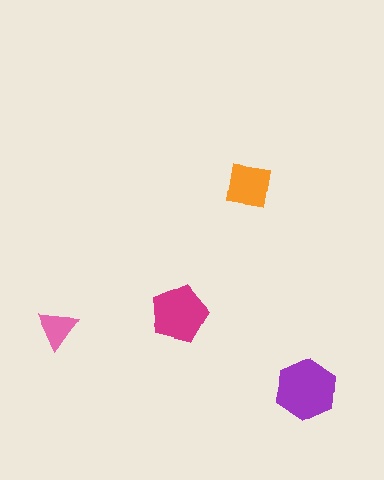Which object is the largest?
The purple hexagon.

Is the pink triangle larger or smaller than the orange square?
Smaller.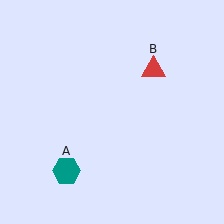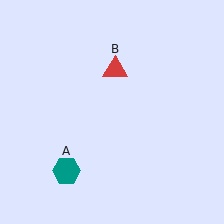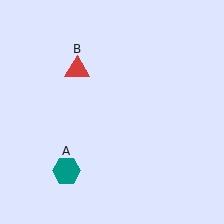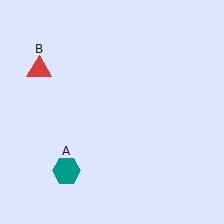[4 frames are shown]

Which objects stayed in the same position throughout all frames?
Teal hexagon (object A) remained stationary.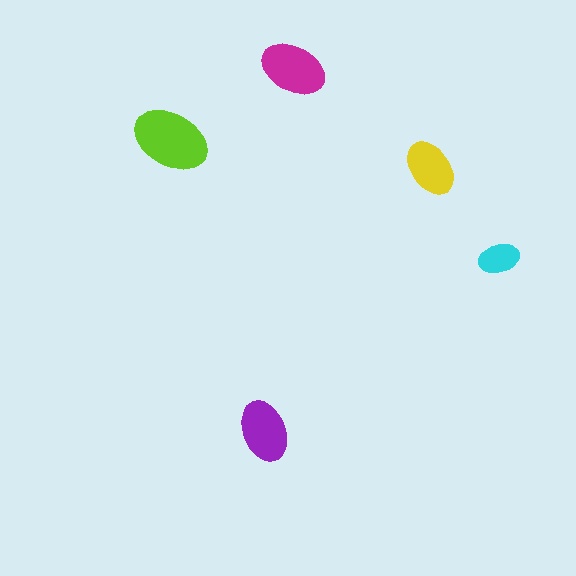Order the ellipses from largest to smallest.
the lime one, the magenta one, the purple one, the yellow one, the cyan one.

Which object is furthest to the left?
The lime ellipse is leftmost.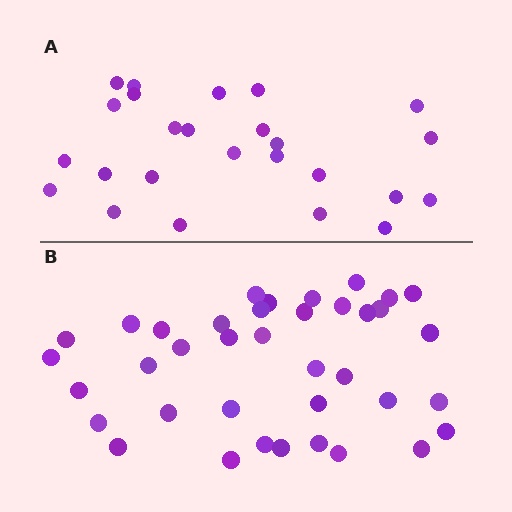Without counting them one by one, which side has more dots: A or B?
Region B (the bottom region) has more dots.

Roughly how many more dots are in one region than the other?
Region B has approximately 15 more dots than region A.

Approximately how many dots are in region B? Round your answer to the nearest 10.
About 40 dots. (The exact count is 38, which rounds to 40.)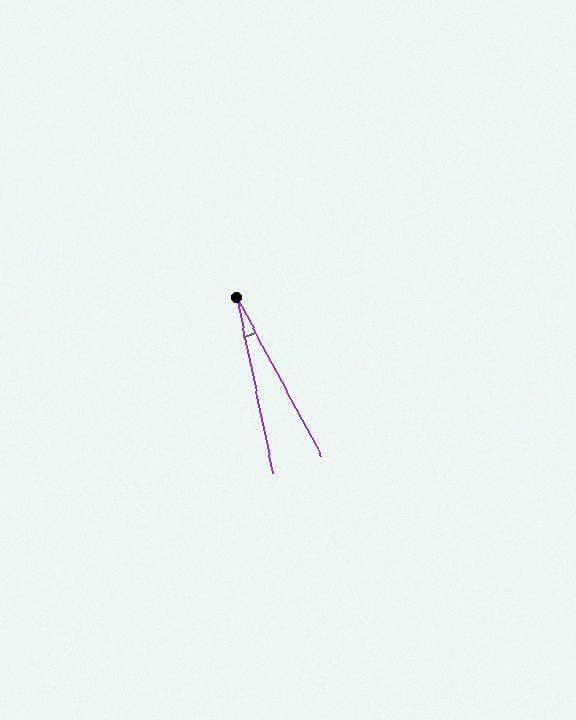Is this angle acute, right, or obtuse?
It is acute.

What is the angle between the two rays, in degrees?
Approximately 16 degrees.